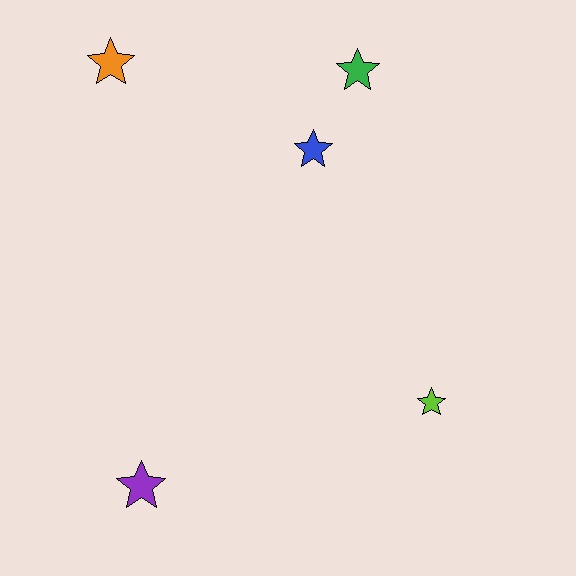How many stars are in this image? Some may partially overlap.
There are 5 stars.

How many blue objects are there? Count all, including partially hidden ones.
There is 1 blue object.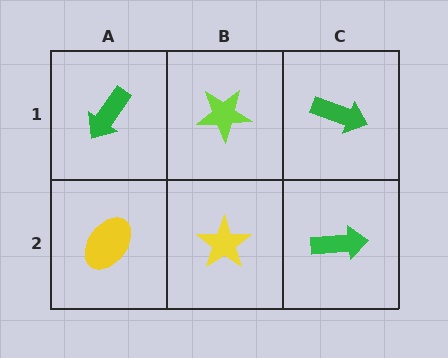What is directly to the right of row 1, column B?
A green arrow.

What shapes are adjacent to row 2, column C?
A green arrow (row 1, column C), a yellow star (row 2, column B).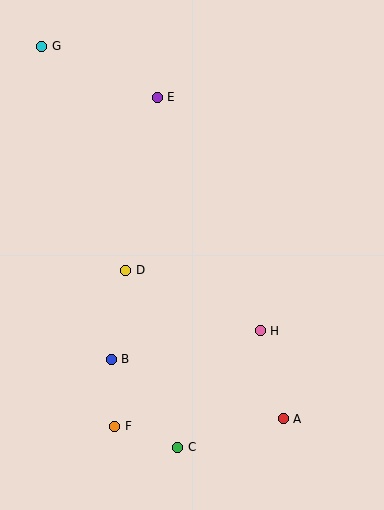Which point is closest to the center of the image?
Point D at (126, 270) is closest to the center.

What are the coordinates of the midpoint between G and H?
The midpoint between G and H is at (151, 188).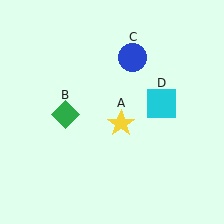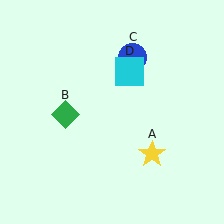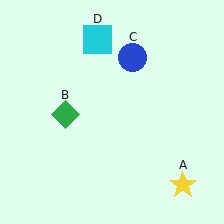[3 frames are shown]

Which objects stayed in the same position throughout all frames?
Green diamond (object B) and blue circle (object C) remained stationary.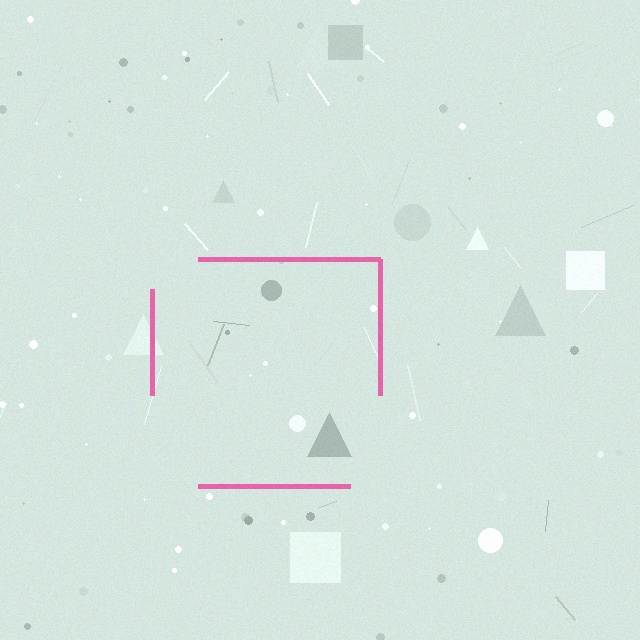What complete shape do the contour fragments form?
The contour fragments form a square.